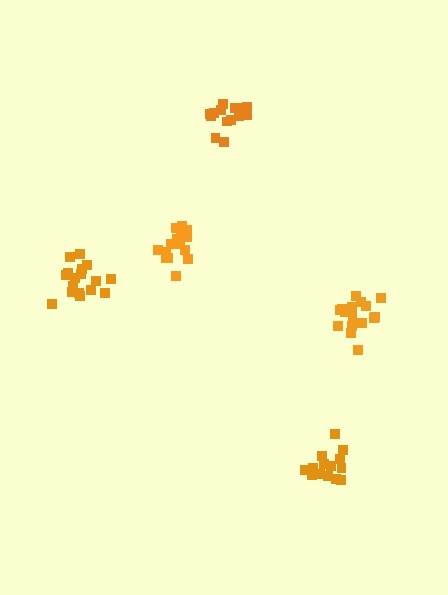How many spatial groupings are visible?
There are 5 spatial groupings.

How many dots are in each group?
Group 1: 15 dots, Group 2: 14 dots, Group 3: 17 dots, Group 4: 17 dots, Group 5: 14 dots (77 total).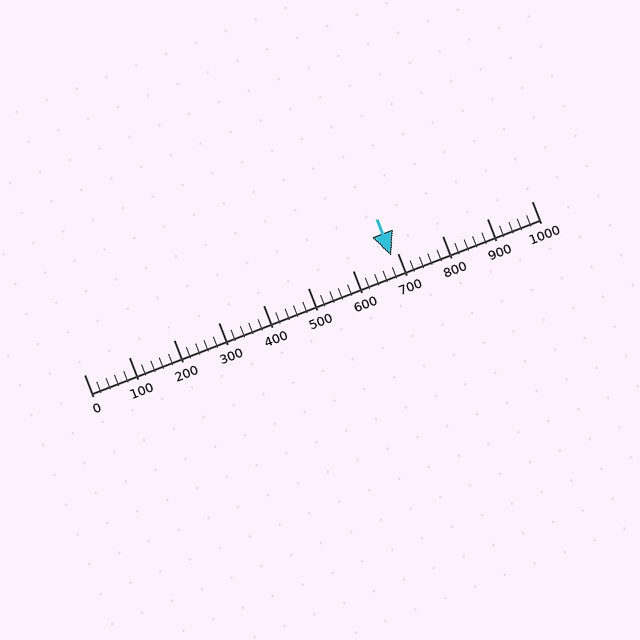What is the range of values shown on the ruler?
The ruler shows values from 0 to 1000.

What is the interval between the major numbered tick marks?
The major tick marks are spaced 100 units apart.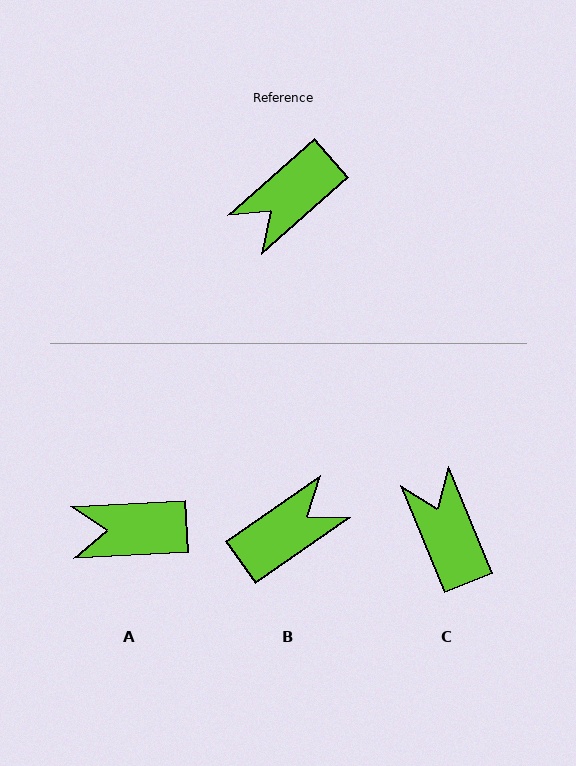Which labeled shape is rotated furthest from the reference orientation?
B, about 173 degrees away.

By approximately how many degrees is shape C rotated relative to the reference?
Approximately 109 degrees clockwise.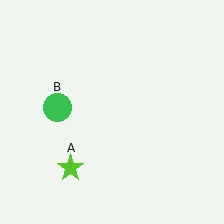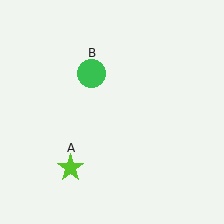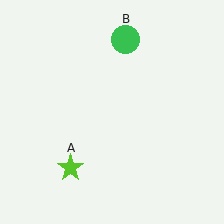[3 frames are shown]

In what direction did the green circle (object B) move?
The green circle (object B) moved up and to the right.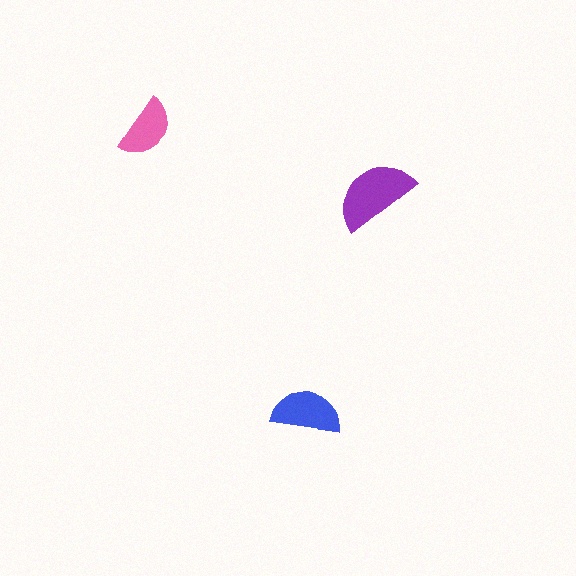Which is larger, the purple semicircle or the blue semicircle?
The purple one.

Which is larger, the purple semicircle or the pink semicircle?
The purple one.